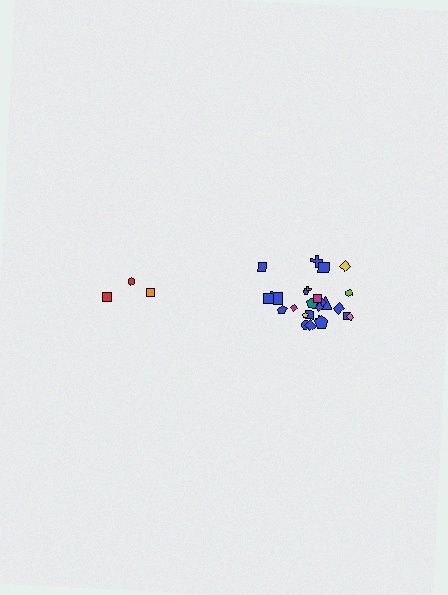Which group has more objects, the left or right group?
The right group.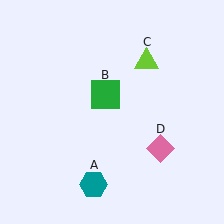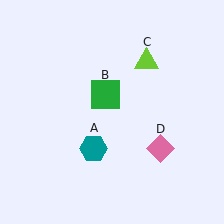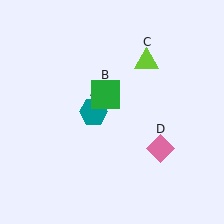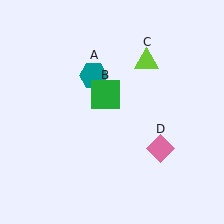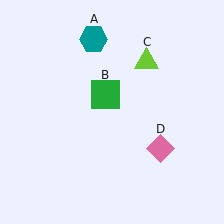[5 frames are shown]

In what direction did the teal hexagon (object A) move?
The teal hexagon (object A) moved up.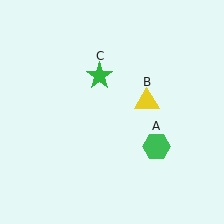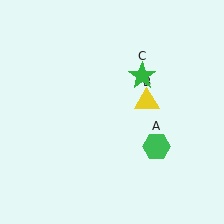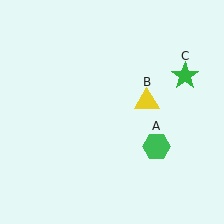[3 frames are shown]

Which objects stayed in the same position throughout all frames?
Green hexagon (object A) and yellow triangle (object B) remained stationary.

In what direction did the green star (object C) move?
The green star (object C) moved right.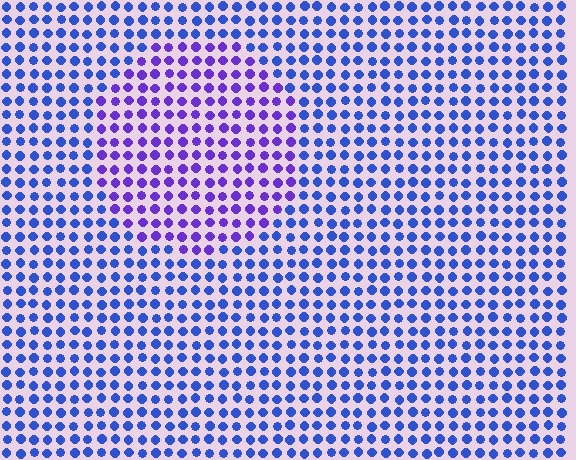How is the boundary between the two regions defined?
The boundary is defined purely by a slight shift in hue (about 36 degrees). Spacing, size, and orientation are identical on both sides.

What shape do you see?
I see a circle.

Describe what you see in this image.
The image is filled with small blue elements in a uniform arrangement. A circle-shaped region is visible where the elements are tinted to a slightly different hue, forming a subtle color boundary.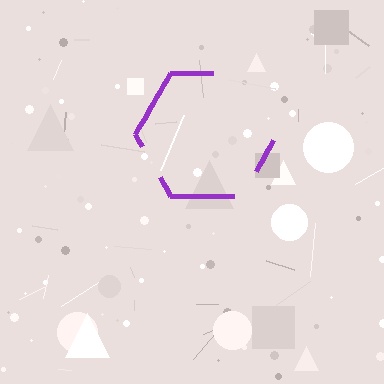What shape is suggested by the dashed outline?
The dashed outline suggests a hexagon.